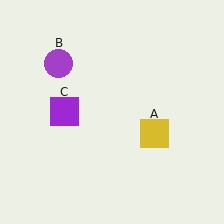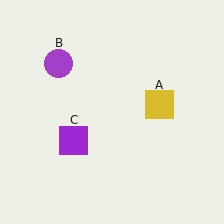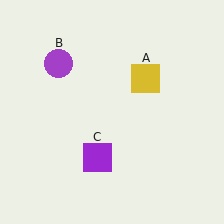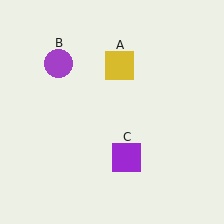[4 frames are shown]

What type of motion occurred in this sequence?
The yellow square (object A), purple square (object C) rotated counterclockwise around the center of the scene.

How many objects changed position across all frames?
2 objects changed position: yellow square (object A), purple square (object C).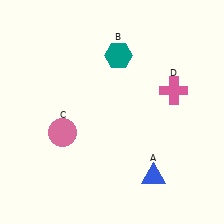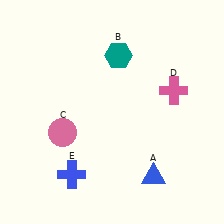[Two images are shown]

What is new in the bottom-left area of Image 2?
A blue cross (E) was added in the bottom-left area of Image 2.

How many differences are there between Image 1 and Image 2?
There is 1 difference between the two images.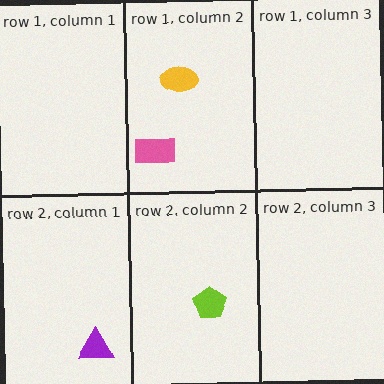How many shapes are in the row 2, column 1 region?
1.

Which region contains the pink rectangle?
The row 1, column 2 region.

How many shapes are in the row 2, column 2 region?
1.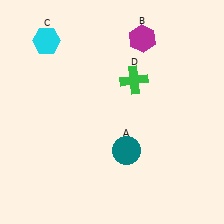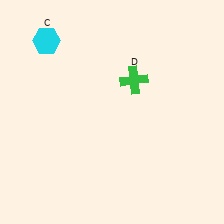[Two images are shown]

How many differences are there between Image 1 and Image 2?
There are 2 differences between the two images.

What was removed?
The magenta hexagon (B), the teal circle (A) were removed in Image 2.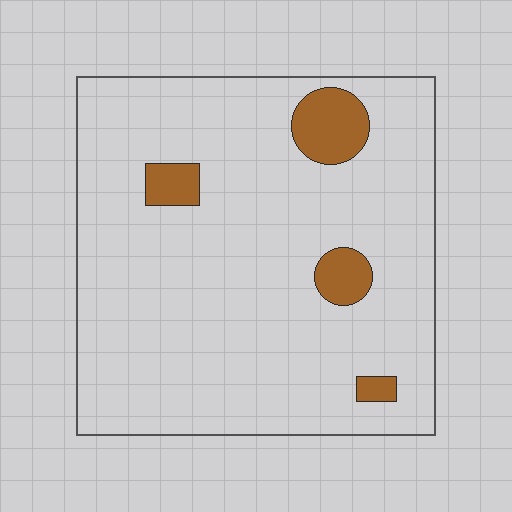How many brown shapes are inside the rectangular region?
4.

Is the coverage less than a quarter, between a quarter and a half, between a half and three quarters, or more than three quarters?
Less than a quarter.